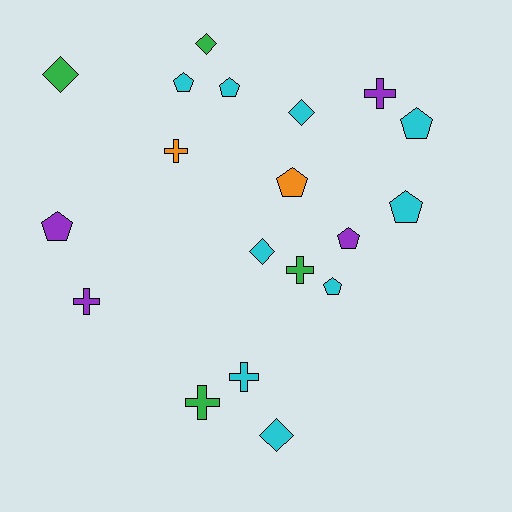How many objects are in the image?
There are 19 objects.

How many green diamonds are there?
There are 2 green diamonds.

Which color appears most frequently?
Cyan, with 9 objects.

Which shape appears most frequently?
Pentagon, with 8 objects.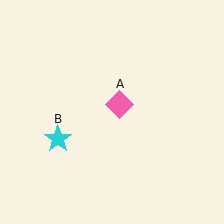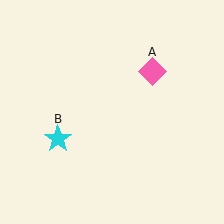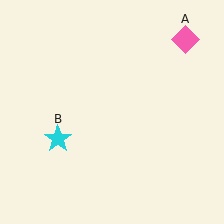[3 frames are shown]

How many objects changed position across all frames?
1 object changed position: pink diamond (object A).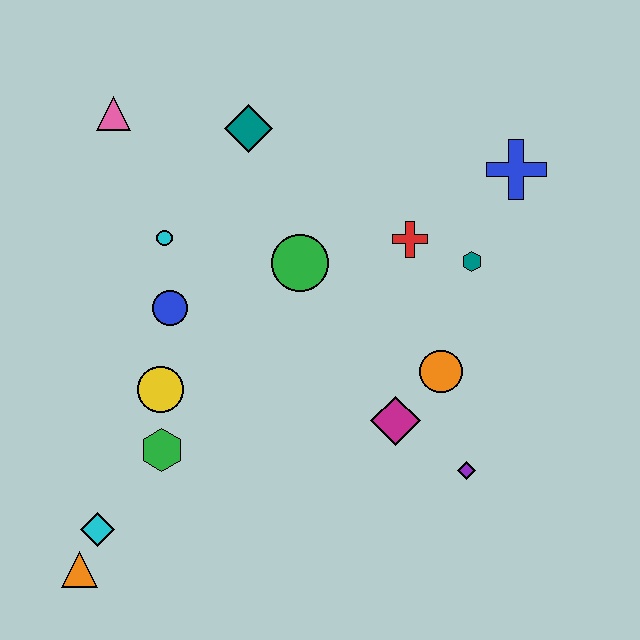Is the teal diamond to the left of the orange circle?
Yes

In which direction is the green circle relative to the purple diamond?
The green circle is above the purple diamond.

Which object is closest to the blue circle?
The cyan circle is closest to the blue circle.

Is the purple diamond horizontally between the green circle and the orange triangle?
No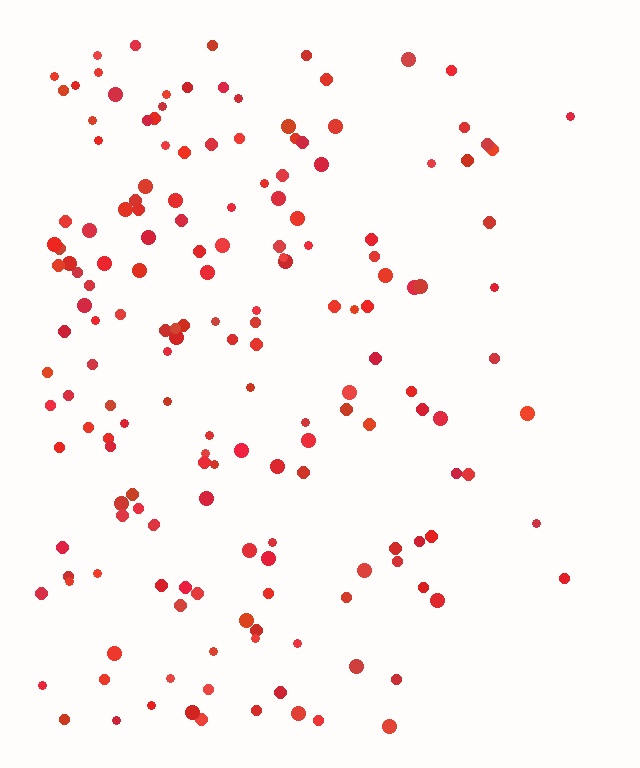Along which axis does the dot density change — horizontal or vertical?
Horizontal.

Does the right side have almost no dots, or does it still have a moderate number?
Still a moderate number, just noticeably fewer than the left.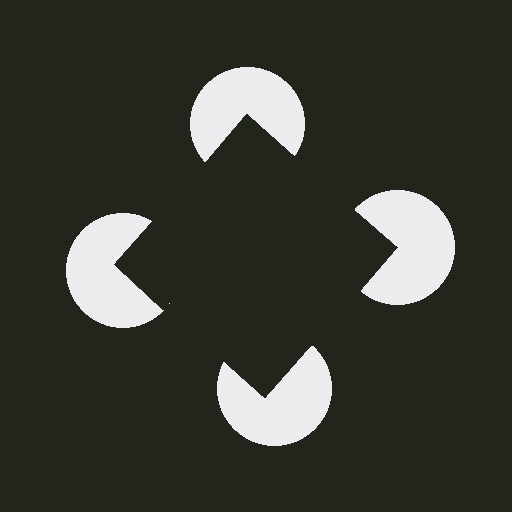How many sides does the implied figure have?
4 sides.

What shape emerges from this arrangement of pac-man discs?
An illusory square — its edges are inferred from the aligned wedge cuts in the pac-man discs, not physically drawn.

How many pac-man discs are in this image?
There are 4 — one at each vertex of the illusory square.